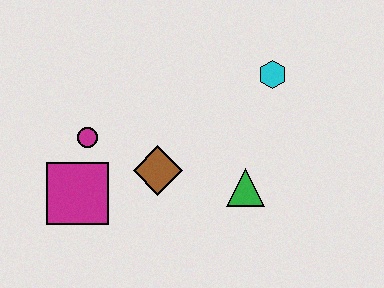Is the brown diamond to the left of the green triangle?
Yes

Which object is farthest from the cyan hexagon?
The magenta square is farthest from the cyan hexagon.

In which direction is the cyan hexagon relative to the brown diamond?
The cyan hexagon is to the right of the brown diamond.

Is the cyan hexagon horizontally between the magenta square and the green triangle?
No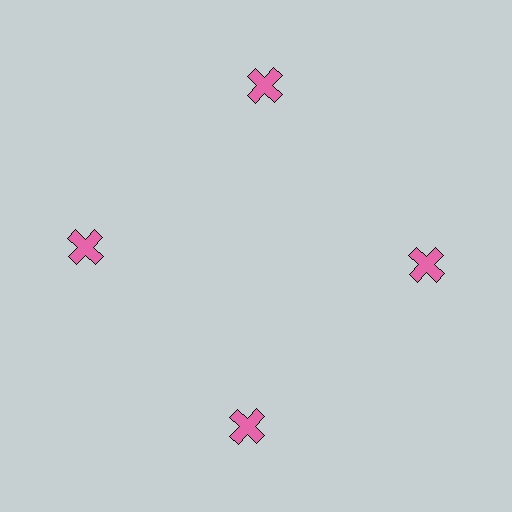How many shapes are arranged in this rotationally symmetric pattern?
There are 4 shapes, arranged in 4 groups of 1.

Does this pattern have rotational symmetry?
Yes, this pattern has 4-fold rotational symmetry. It looks the same after rotating 90 degrees around the center.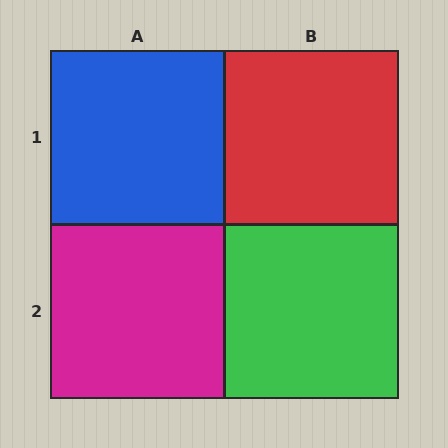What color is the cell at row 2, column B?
Green.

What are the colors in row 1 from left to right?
Blue, red.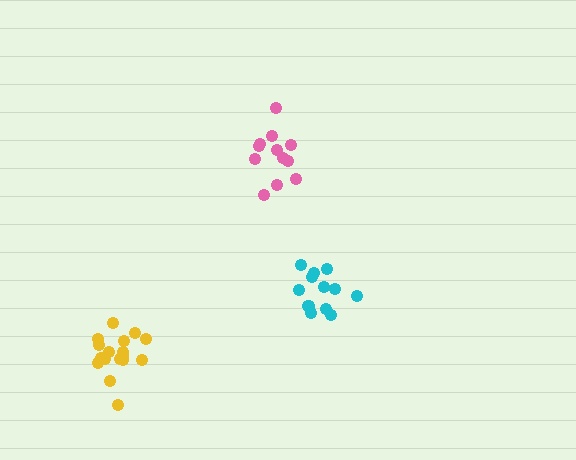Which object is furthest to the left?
The yellow cluster is leftmost.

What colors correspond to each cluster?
The clusters are colored: pink, cyan, yellow.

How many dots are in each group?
Group 1: 12 dots, Group 2: 13 dots, Group 3: 17 dots (42 total).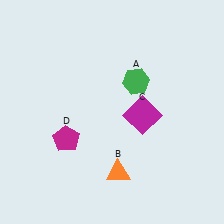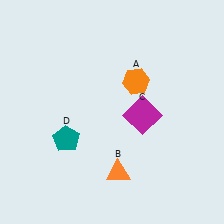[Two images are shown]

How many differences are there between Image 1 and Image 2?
There are 2 differences between the two images.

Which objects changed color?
A changed from green to orange. D changed from magenta to teal.